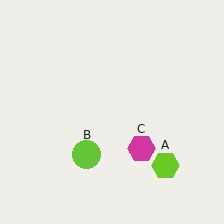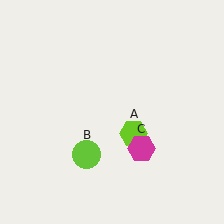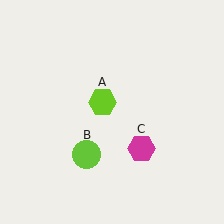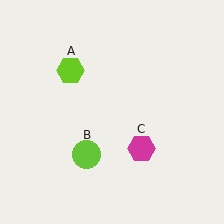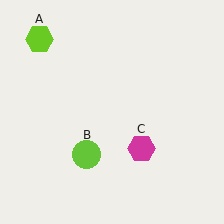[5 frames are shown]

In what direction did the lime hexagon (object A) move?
The lime hexagon (object A) moved up and to the left.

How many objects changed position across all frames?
1 object changed position: lime hexagon (object A).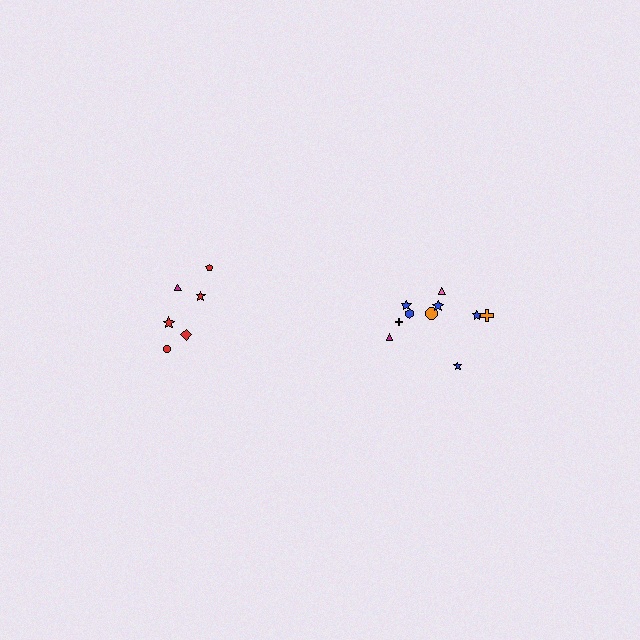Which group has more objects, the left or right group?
The right group.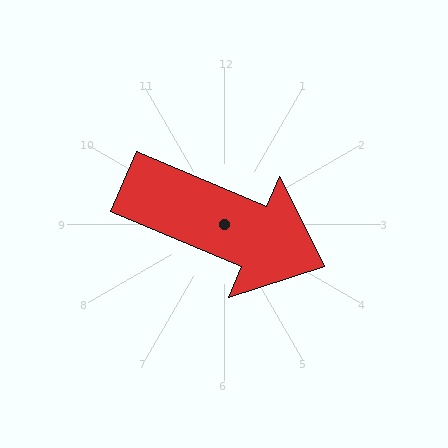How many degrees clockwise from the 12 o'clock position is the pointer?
Approximately 113 degrees.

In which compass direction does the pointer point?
Southeast.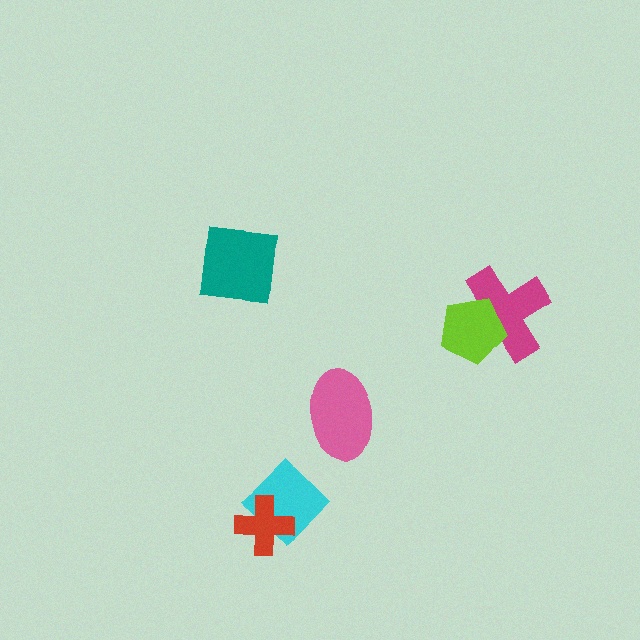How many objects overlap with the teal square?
0 objects overlap with the teal square.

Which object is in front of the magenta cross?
The lime pentagon is in front of the magenta cross.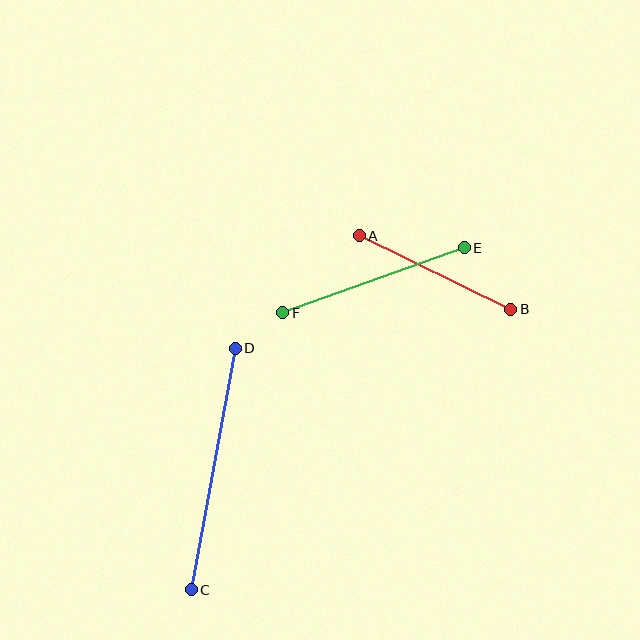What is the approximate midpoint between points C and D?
The midpoint is at approximately (213, 469) pixels.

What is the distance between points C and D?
The distance is approximately 246 pixels.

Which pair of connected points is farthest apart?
Points C and D are farthest apart.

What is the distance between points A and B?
The distance is approximately 168 pixels.